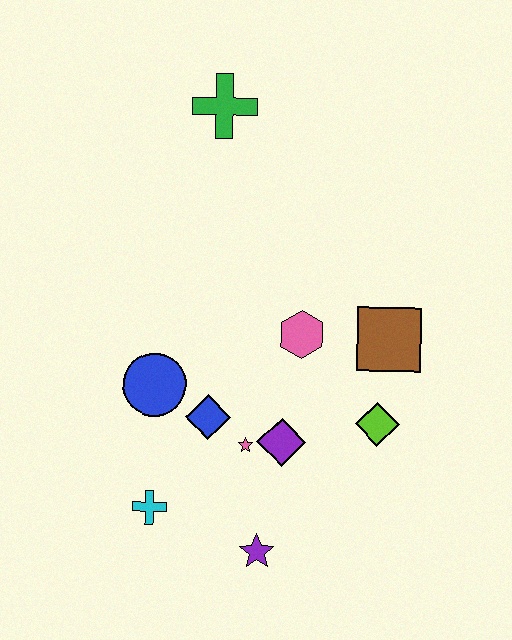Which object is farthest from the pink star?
The green cross is farthest from the pink star.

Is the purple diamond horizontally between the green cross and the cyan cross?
No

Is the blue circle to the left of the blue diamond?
Yes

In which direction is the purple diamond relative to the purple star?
The purple diamond is above the purple star.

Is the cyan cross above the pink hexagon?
No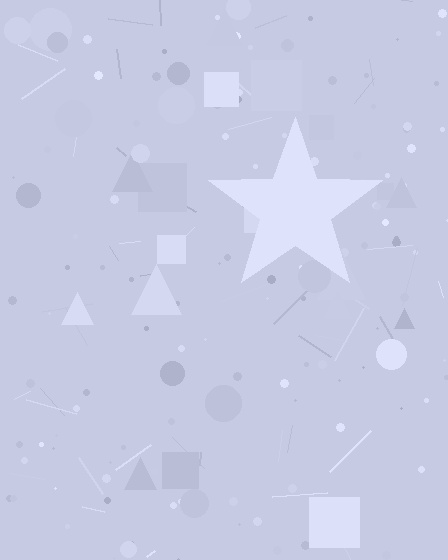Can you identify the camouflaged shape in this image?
The camouflaged shape is a star.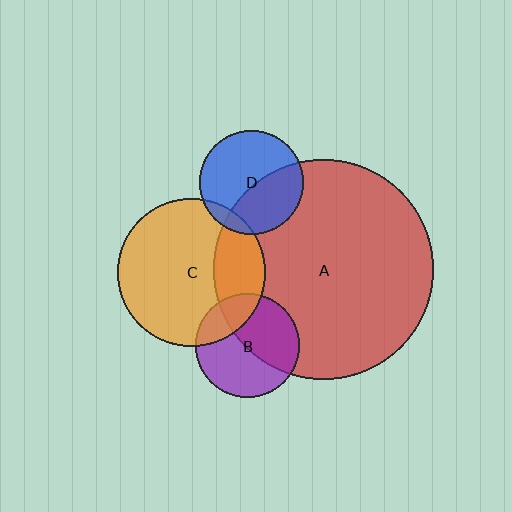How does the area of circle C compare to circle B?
Approximately 2.0 times.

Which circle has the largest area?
Circle A (red).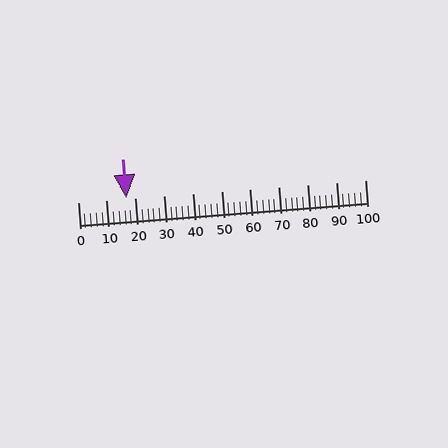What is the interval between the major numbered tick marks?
The major tick marks are spaced 10 units apart.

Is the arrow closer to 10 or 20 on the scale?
The arrow is closer to 20.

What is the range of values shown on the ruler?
The ruler shows values from 0 to 100.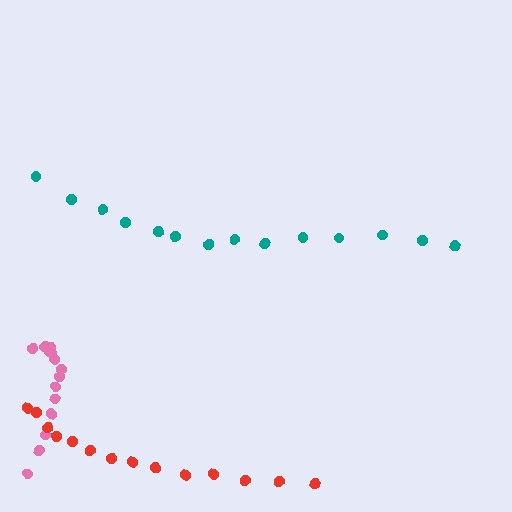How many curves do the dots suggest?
There are 3 distinct paths.